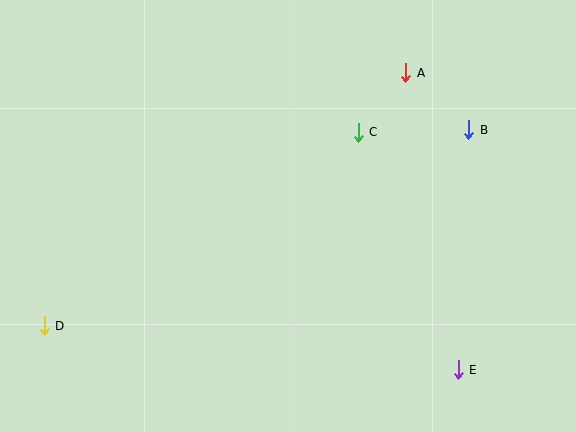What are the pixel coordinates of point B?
Point B is at (469, 130).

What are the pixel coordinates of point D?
Point D is at (44, 326).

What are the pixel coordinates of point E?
Point E is at (458, 370).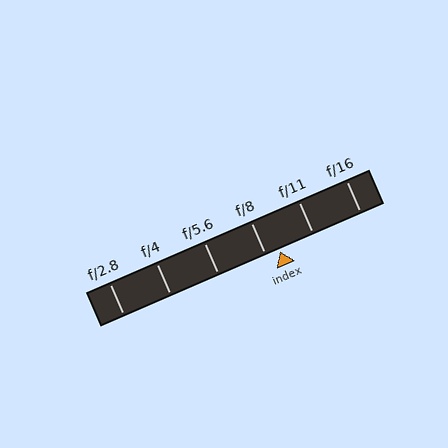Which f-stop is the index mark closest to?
The index mark is closest to f/8.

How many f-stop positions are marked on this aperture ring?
There are 6 f-stop positions marked.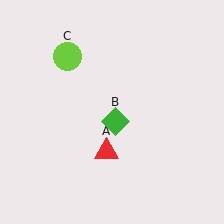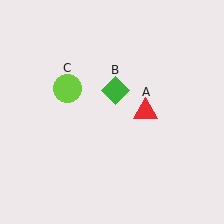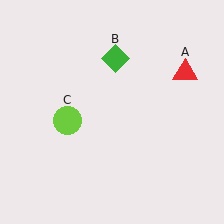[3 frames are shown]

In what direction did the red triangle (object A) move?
The red triangle (object A) moved up and to the right.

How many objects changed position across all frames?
3 objects changed position: red triangle (object A), green diamond (object B), lime circle (object C).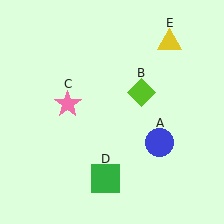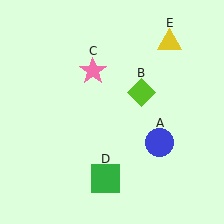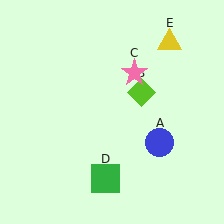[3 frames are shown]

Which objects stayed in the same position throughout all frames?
Blue circle (object A) and lime diamond (object B) and green square (object D) and yellow triangle (object E) remained stationary.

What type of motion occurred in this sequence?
The pink star (object C) rotated clockwise around the center of the scene.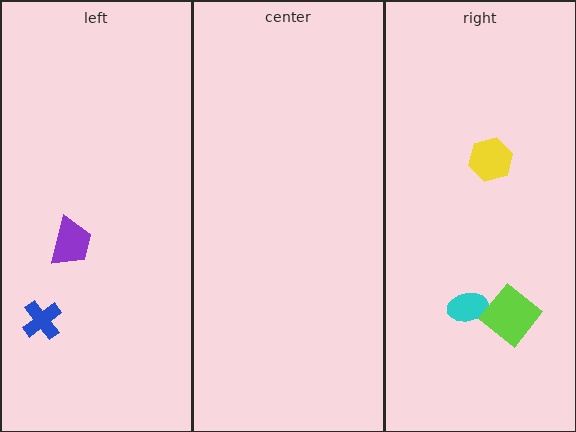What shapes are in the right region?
The yellow hexagon, the cyan ellipse, the lime diamond.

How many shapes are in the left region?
2.